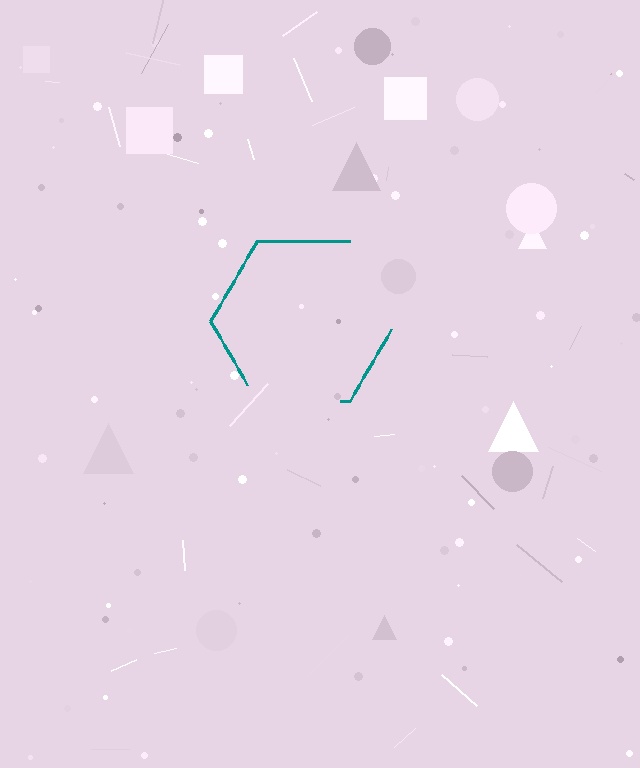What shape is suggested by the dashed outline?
The dashed outline suggests a hexagon.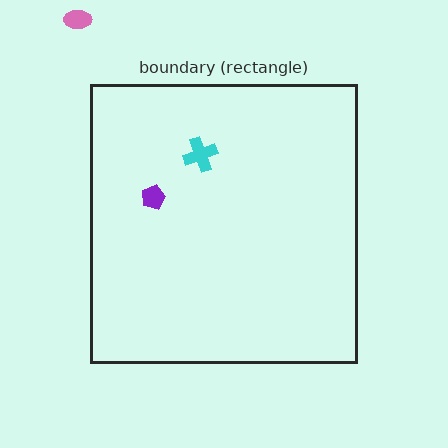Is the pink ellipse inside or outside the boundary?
Outside.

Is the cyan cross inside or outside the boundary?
Inside.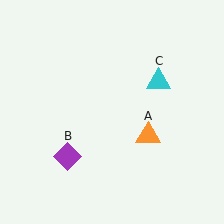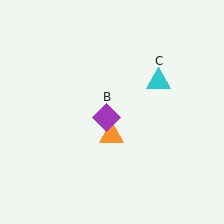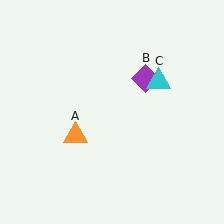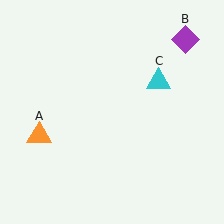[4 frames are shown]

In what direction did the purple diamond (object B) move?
The purple diamond (object B) moved up and to the right.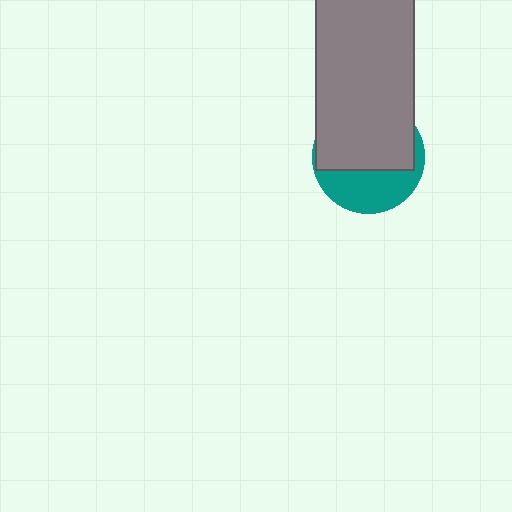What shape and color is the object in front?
The object in front is a gray rectangle.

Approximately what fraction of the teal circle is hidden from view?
Roughly 62% of the teal circle is hidden behind the gray rectangle.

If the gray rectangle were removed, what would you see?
You would see the complete teal circle.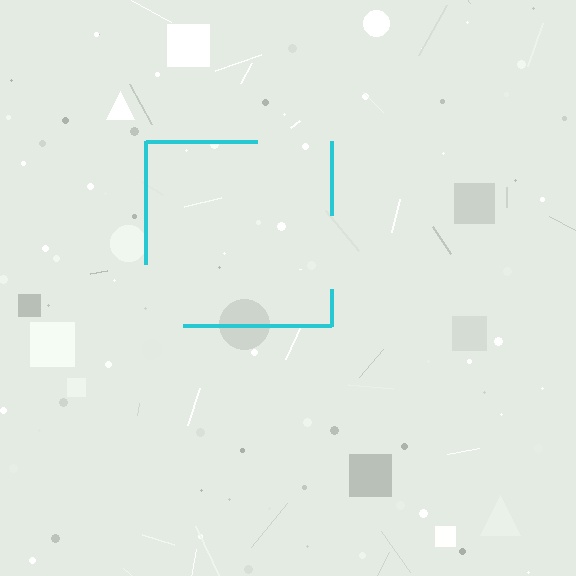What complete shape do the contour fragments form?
The contour fragments form a square.